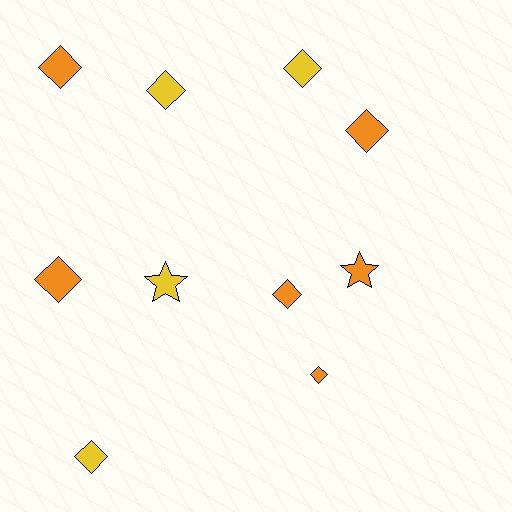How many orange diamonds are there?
There are 5 orange diamonds.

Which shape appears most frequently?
Diamond, with 8 objects.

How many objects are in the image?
There are 10 objects.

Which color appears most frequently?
Orange, with 6 objects.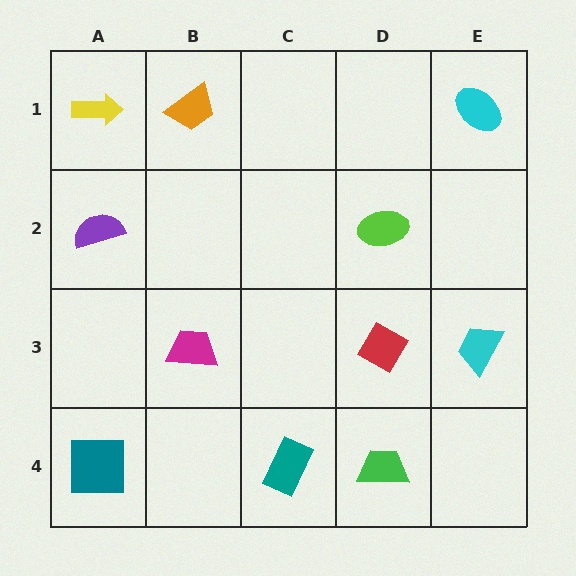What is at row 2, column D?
A lime ellipse.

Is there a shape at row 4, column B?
No, that cell is empty.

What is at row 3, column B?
A magenta trapezoid.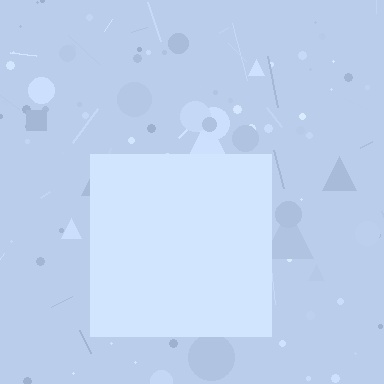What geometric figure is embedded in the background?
A square is embedded in the background.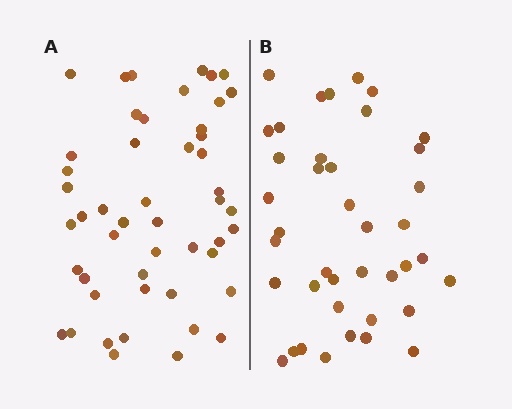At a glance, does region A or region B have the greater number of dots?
Region A (the left region) has more dots.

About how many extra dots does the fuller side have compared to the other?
Region A has roughly 8 or so more dots than region B.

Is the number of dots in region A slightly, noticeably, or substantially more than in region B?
Region A has only slightly more — the two regions are fairly close. The ratio is roughly 1.2 to 1.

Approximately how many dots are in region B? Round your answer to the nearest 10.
About 40 dots.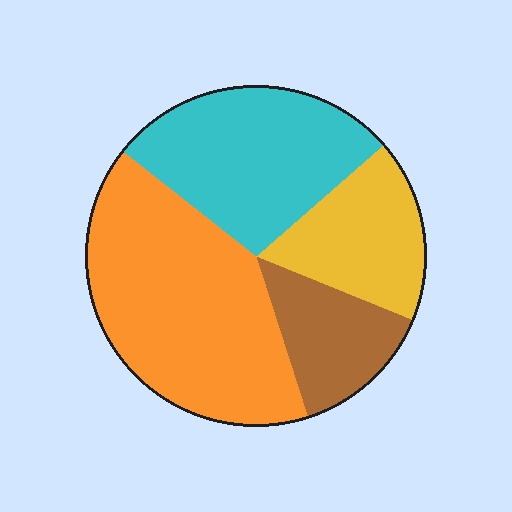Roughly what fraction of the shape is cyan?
Cyan takes up about one quarter (1/4) of the shape.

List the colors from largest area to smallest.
From largest to smallest: orange, cyan, yellow, brown.